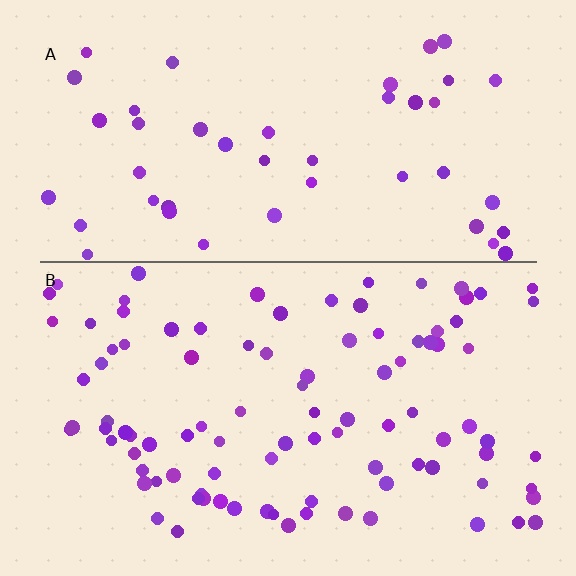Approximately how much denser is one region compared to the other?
Approximately 2.1× — region B over region A.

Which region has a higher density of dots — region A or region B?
B (the bottom).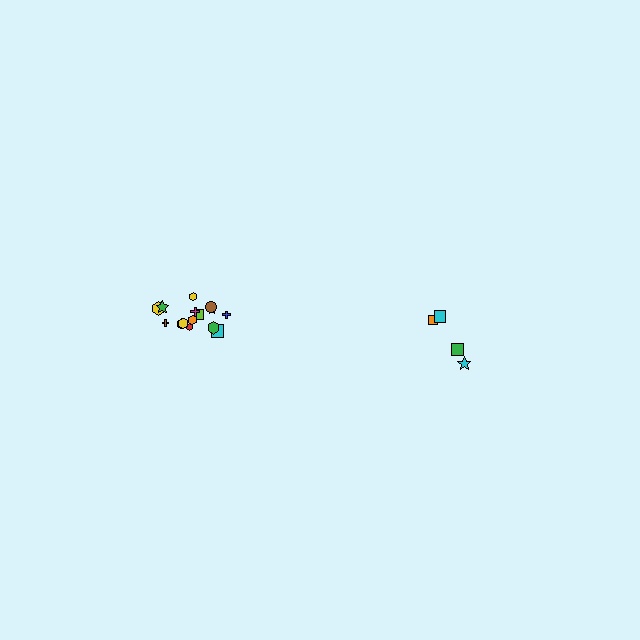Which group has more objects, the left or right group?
The left group.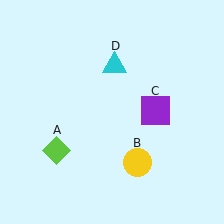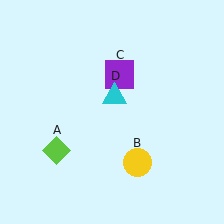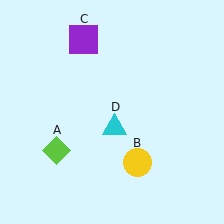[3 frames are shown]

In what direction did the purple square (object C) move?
The purple square (object C) moved up and to the left.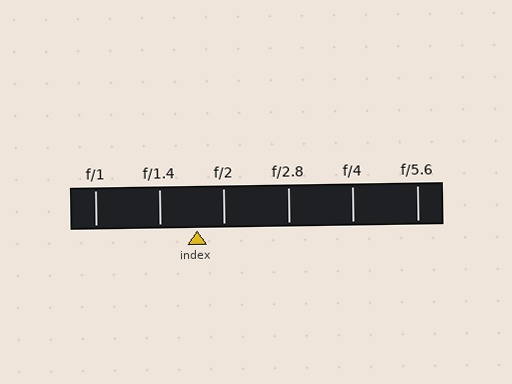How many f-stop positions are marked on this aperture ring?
There are 6 f-stop positions marked.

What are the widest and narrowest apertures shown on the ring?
The widest aperture shown is f/1 and the narrowest is f/5.6.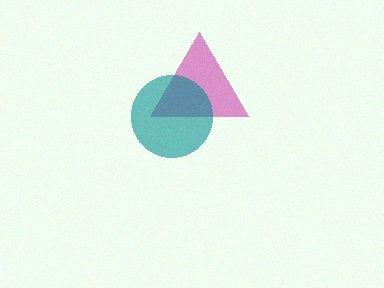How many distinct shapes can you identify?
There are 2 distinct shapes: a magenta triangle, a teal circle.